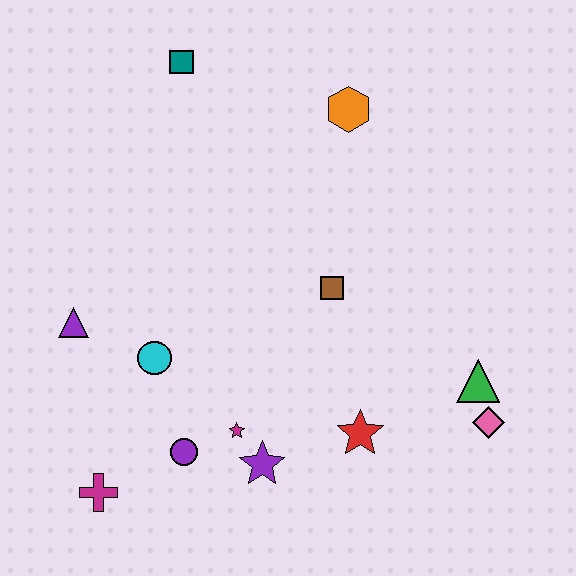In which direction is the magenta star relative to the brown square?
The magenta star is below the brown square.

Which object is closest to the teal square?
The orange hexagon is closest to the teal square.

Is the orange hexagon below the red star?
No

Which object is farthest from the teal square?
The pink diamond is farthest from the teal square.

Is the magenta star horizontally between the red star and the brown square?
No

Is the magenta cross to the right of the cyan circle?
No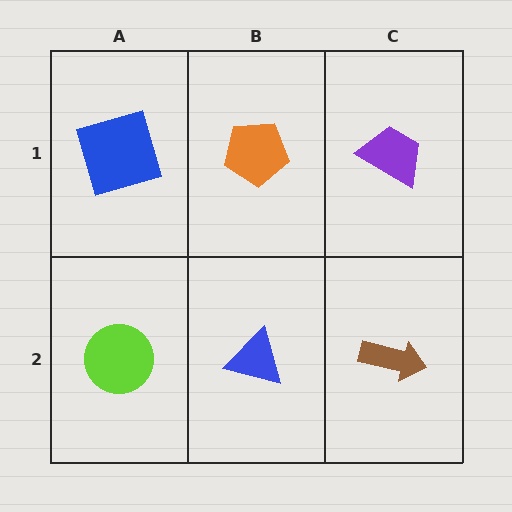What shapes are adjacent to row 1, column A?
A lime circle (row 2, column A), an orange pentagon (row 1, column B).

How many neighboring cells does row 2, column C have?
2.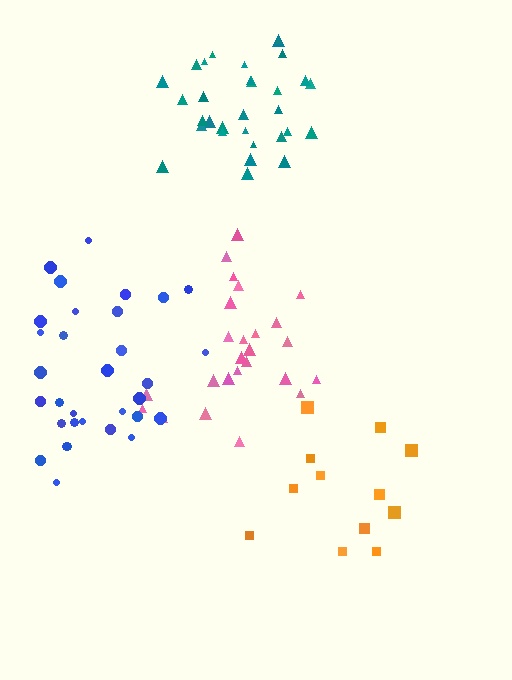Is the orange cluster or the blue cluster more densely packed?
Blue.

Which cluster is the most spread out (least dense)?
Orange.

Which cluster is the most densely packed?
Teal.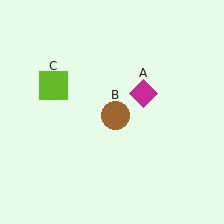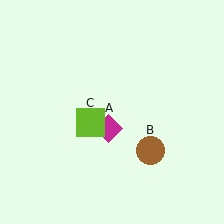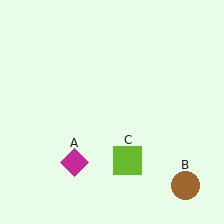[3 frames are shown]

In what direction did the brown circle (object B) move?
The brown circle (object B) moved down and to the right.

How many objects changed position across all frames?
3 objects changed position: magenta diamond (object A), brown circle (object B), lime square (object C).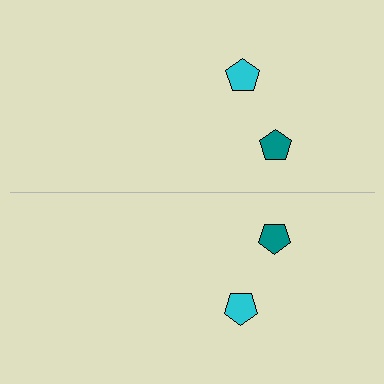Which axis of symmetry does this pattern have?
The pattern has a horizontal axis of symmetry running through the center of the image.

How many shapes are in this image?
There are 4 shapes in this image.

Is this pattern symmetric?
Yes, this pattern has bilateral (reflection) symmetry.